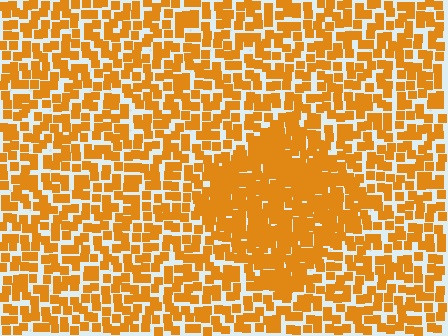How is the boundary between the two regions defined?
The boundary is defined by a change in element density (approximately 1.8x ratio). All elements are the same color, size, and shape.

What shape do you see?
I see a diamond.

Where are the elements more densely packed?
The elements are more densely packed inside the diamond boundary.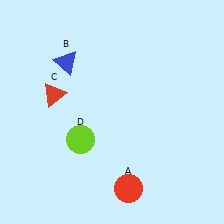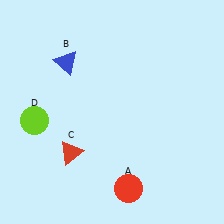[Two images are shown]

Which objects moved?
The objects that moved are: the red triangle (C), the lime circle (D).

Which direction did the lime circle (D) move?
The lime circle (D) moved left.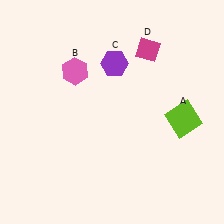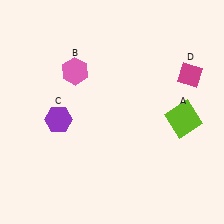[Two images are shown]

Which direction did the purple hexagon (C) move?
The purple hexagon (C) moved left.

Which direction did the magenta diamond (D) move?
The magenta diamond (D) moved right.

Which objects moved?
The objects that moved are: the purple hexagon (C), the magenta diamond (D).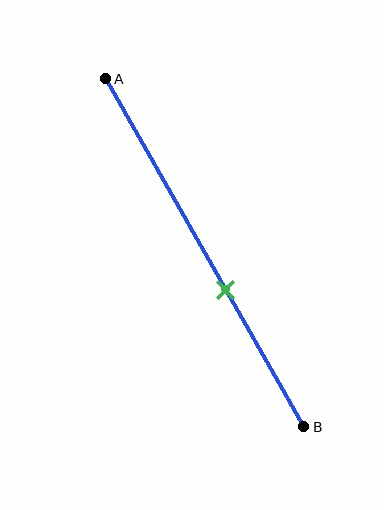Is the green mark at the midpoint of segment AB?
No, the mark is at about 60% from A, not at the 50% midpoint.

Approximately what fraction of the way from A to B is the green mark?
The green mark is approximately 60% of the way from A to B.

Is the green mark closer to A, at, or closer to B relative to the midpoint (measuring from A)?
The green mark is closer to point B than the midpoint of segment AB.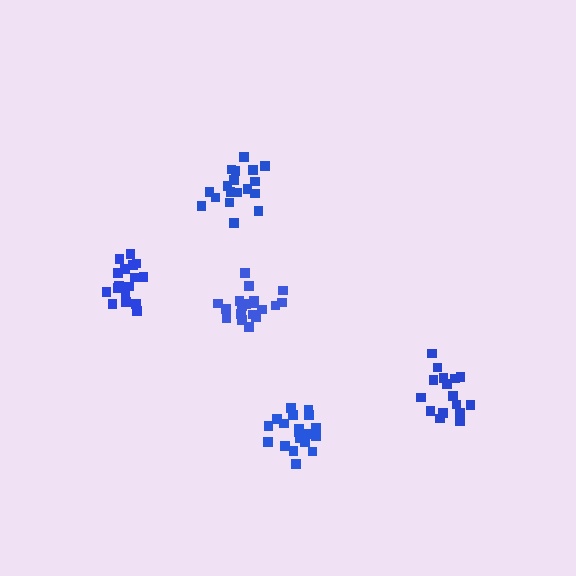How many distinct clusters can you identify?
There are 5 distinct clusters.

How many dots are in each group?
Group 1: 17 dots, Group 2: 16 dots, Group 3: 19 dots, Group 4: 18 dots, Group 5: 19 dots (89 total).